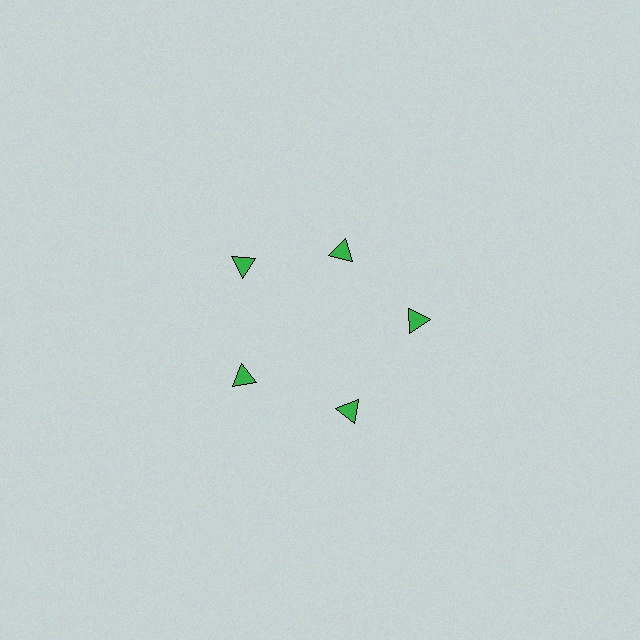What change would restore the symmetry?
The symmetry would be restored by moving it outward, back onto the ring so that all 5 triangles sit at equal angles and equal distance from the center.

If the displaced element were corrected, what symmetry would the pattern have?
It would have 5-fold rotational symmetry — the pattern would map onto itself every 72 degrees.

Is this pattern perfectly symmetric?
No. The 5 green triangles are arranged in a ring, but one element near the 1 o'clock position is pulled inward toward the center, breaking the 5-fold rotational symmetry.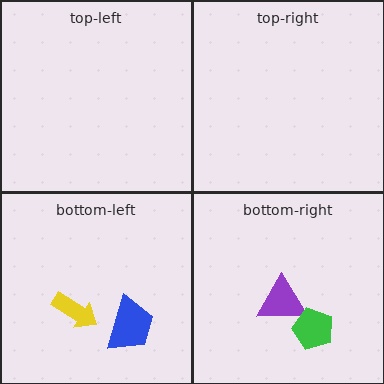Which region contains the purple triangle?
The bottom-right region.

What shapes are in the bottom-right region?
The purple triangle, the green pentagon.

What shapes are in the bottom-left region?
The blue trapezoid, the yellow arrow.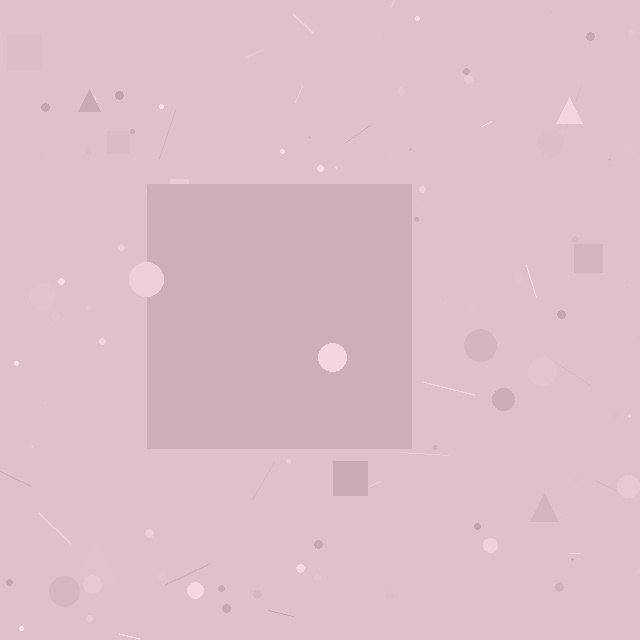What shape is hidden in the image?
A square is hidden in the image.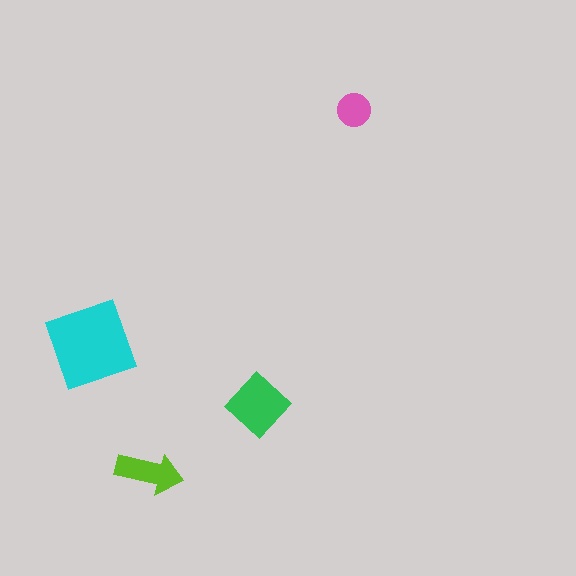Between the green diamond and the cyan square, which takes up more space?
The cyan square.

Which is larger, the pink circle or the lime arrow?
The lime arrow.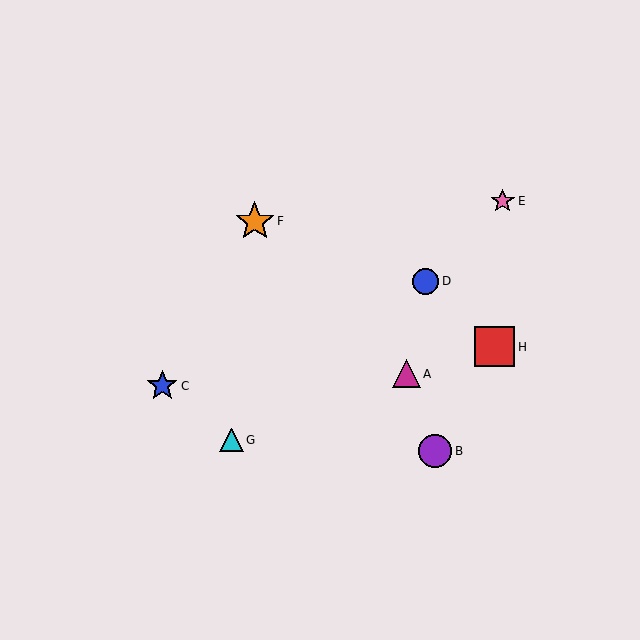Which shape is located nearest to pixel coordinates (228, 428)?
The cyan triangle (labeled G) at (232, 440) is nearest to that location.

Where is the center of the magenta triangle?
The center of the magenta triangle is at (406, 374).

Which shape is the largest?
The red square (labeled H) is the largest.